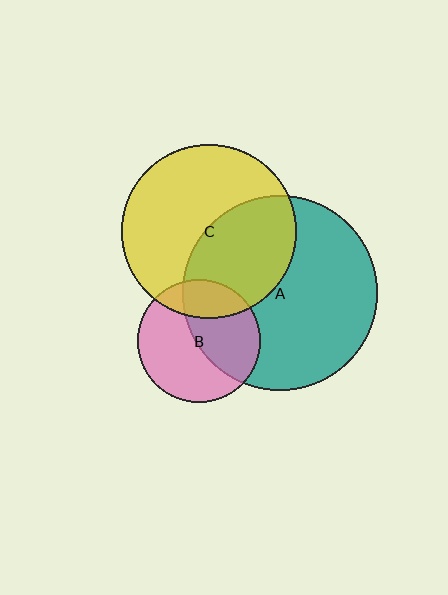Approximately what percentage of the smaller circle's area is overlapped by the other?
Approximately 45%.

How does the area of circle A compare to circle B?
Approximately 2.5 times.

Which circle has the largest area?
Circle A (teal).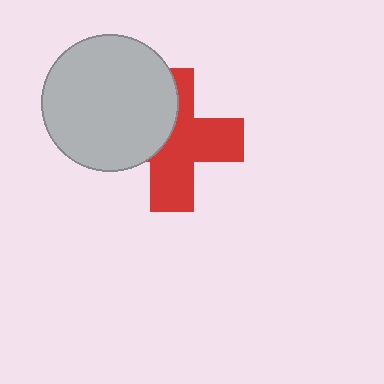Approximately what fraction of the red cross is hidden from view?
Roughly 40% of the red cross is hidden behind the light gray circle.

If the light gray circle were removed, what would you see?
You would see the complete red cross.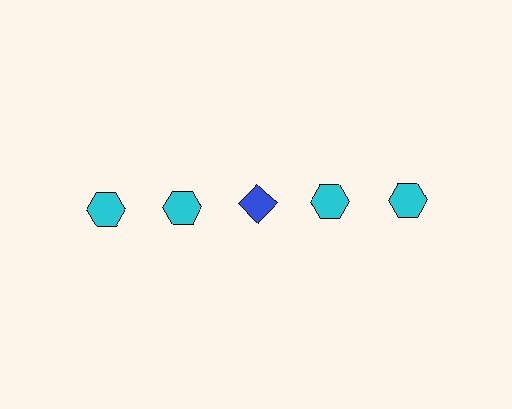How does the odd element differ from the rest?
It differs in both color (blue instead of cyan) and shape (diamond instead of hexagon).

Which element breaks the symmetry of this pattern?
The blue diamond in the top row, center column breaks the symmetry. All other shapes are cyan hexagons.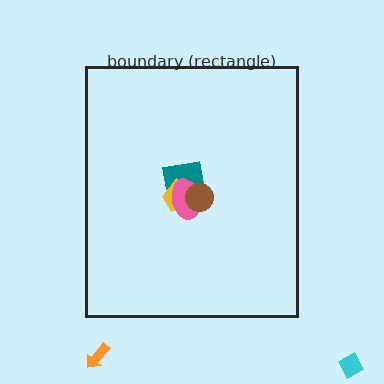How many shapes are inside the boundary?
4 inside, 2 outside.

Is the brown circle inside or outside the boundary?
Inside.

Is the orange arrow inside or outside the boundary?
Outside.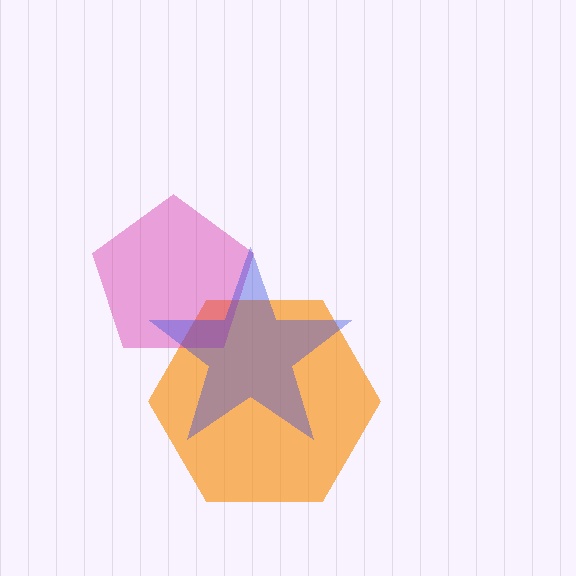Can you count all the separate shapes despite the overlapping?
Yes, there are 3 separate shapes.